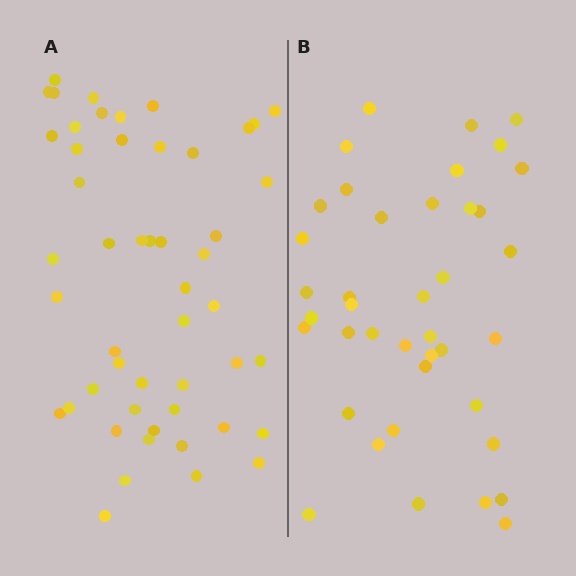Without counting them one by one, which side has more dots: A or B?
Region A (the left region) has more dots.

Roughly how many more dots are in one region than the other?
Region A has roughly 10 or so more dots than region B.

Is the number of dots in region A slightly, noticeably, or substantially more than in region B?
Region A has noticeably more, but not dramatically so. The ratio is roughly 1.2 to 1.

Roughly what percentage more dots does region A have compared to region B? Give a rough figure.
About 25% more.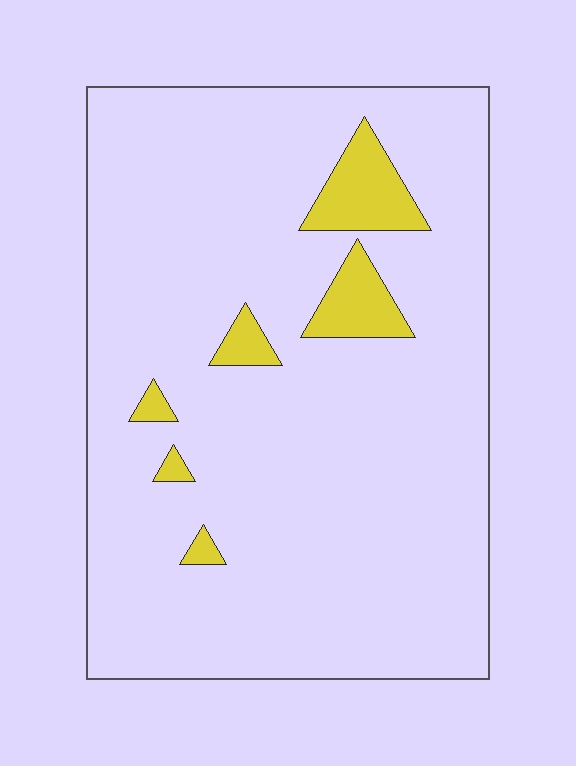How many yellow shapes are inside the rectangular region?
6.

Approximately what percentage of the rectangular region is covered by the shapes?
Approximately 10%.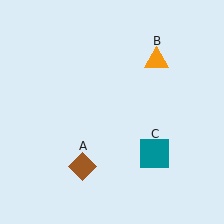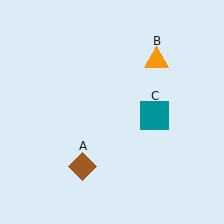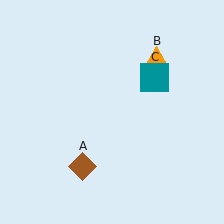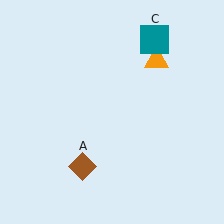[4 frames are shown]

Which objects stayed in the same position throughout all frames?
Brown diamond (object A) and orange triangle (object B) remained stationary.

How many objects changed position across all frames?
1 object changed position: teal square (object C).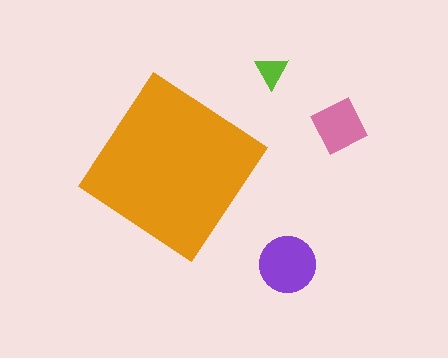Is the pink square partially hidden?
No, the pink square is fully visible.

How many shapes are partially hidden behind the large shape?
0 shapes are partially hidden.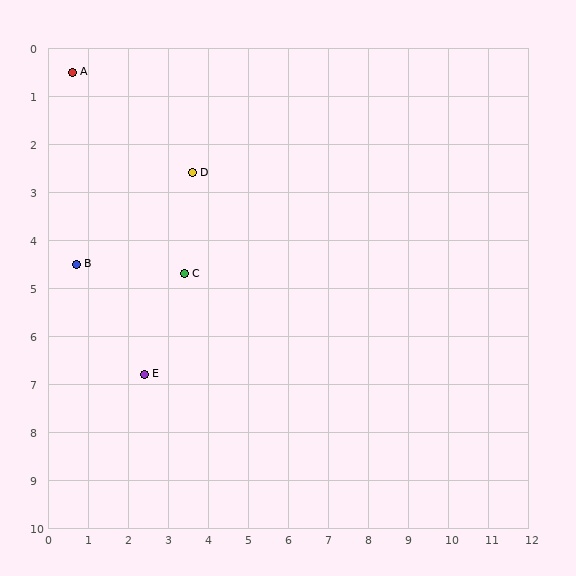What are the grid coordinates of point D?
Point D is at approximately (3.6, 2.6).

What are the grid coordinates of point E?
Point E is at approximately (2.4, 6.8).